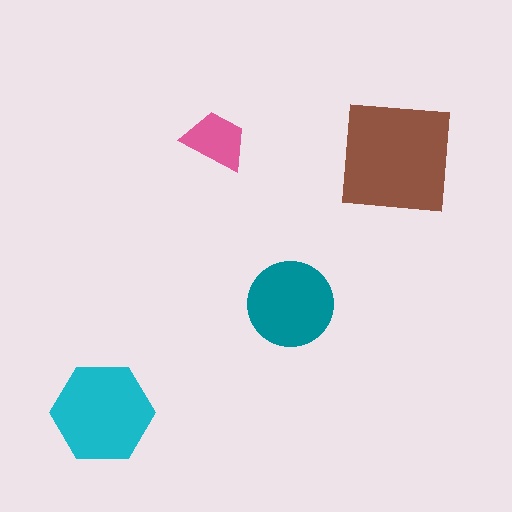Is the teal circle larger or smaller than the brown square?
Smaller.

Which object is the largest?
The brown square.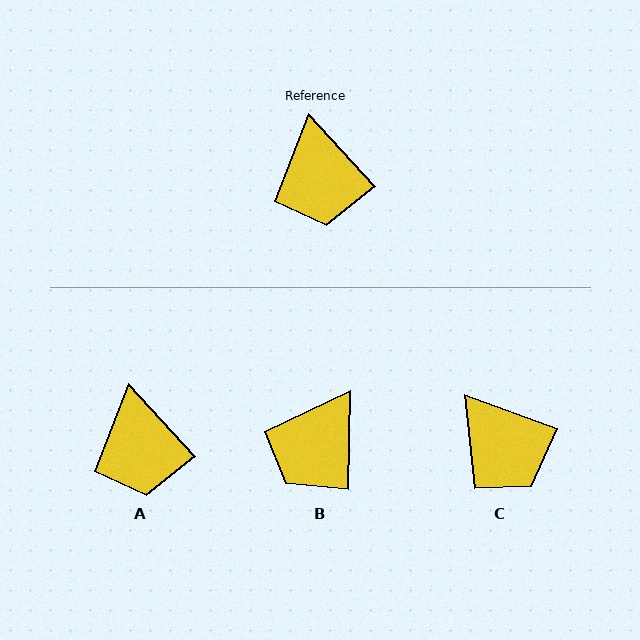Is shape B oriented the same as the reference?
No, it is off by about 44 degrees.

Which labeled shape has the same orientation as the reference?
A.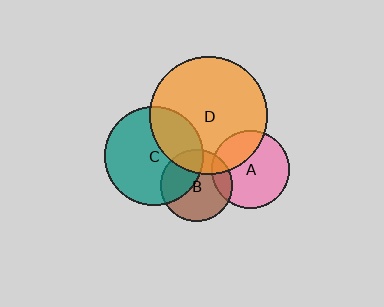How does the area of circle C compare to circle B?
Approximately 1.9 times.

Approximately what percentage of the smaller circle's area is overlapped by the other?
Approximately 25%.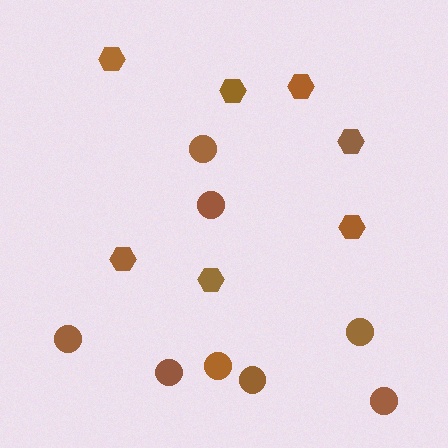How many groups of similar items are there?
There are 2 groups: one group of hexagons (7) and one group of circles (8).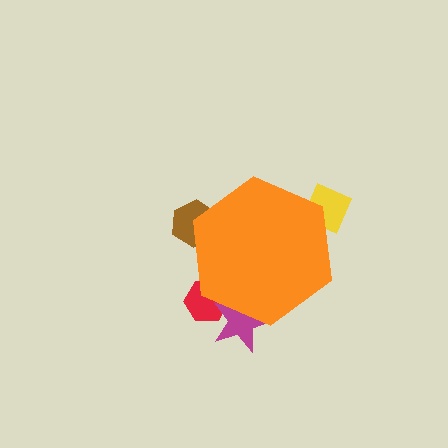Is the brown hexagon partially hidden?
Yes, the brown hexagon is partially hidden behind the orange hexagon.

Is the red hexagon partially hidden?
Yes, the red hexagon is partially hidden behind the orange hexagon.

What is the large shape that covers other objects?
An orange hexagon.